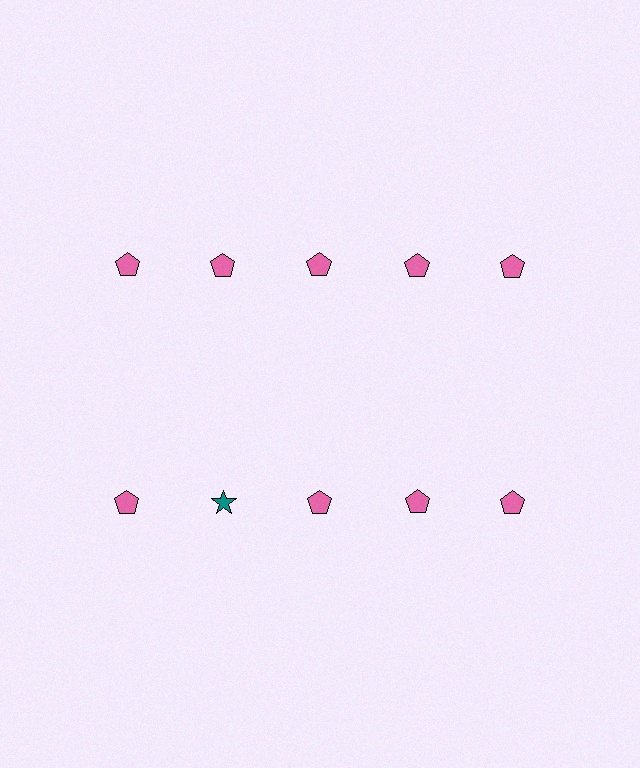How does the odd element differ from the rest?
It differs in both color (teal instead of pink) and shape (star instead of pentagon).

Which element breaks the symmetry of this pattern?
The teal star in the second row, second from left column breaks the symmetry. All other shapes are pink pentagons.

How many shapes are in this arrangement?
There are 10 shapes arranged in a grid pattern.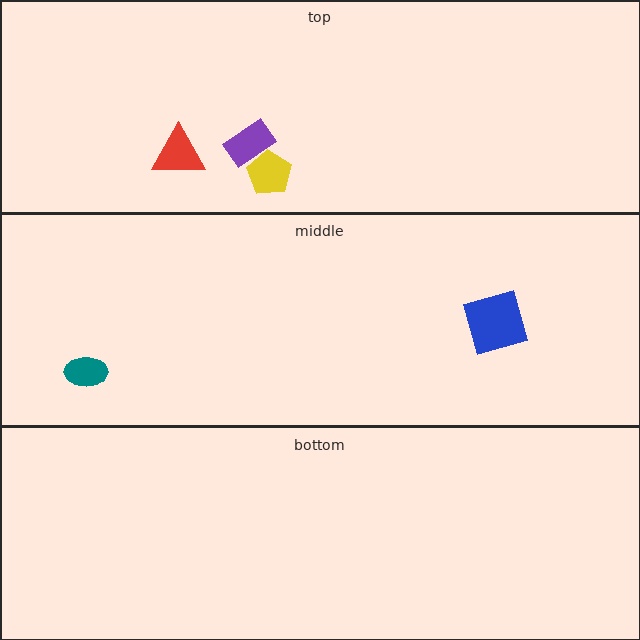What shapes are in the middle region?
The teal ellipse, the blue diamond.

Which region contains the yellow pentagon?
The top region.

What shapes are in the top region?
The yellow pentagon, the red triangle, the purple rectangle.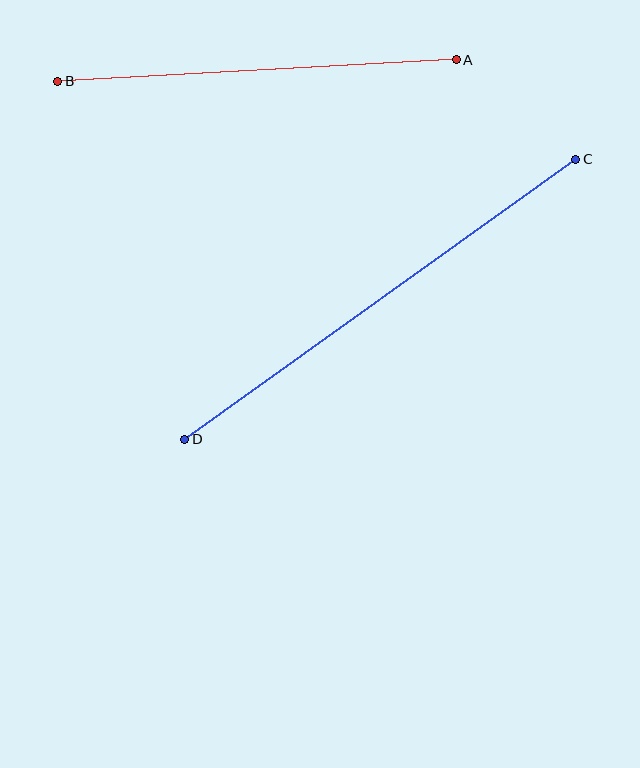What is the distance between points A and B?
The distance is approximately 399 pixels.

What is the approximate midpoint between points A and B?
The midpoint is at approximately (257, 71) pixels.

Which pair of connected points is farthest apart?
Points C and D are farthest apart.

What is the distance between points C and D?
The distance is approximately 481 pixels.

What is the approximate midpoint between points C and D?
The midpoint is at approximately (380, 299) pixels.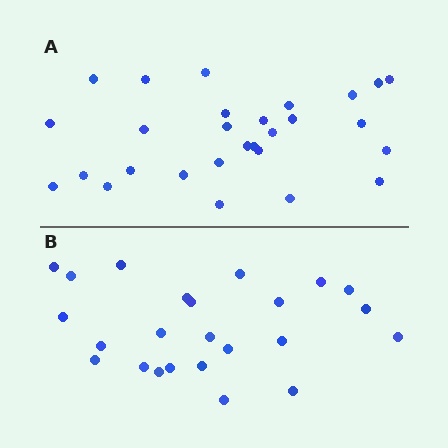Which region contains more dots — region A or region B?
Region A (the top region) has more dots.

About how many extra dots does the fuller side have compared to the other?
Region A has about 4 more dots than region B.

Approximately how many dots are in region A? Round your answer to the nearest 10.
About 30 dots. (The exact count is 28, which rounds to 30.)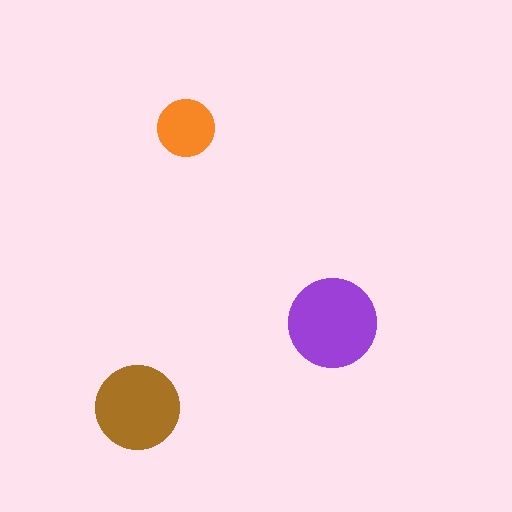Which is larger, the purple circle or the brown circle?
The purple one.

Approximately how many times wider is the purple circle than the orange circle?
About 1.5 times wider.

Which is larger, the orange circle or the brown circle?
The brown one.